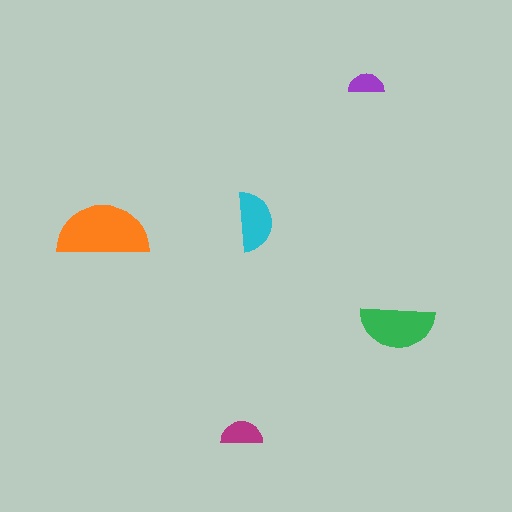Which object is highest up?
The purple semicircle is topmost.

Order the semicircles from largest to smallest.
the orange one, the green one, the cyan one, the magenta one, the purple one.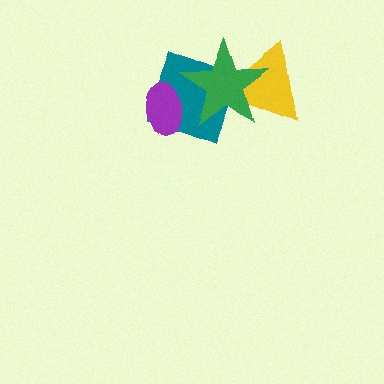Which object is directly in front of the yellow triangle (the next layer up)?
The teal square is directly in front of the yellow triangle.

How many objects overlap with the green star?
3 objects overlap with the green star.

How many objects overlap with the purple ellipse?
2 objects overlap with the purple ellipse.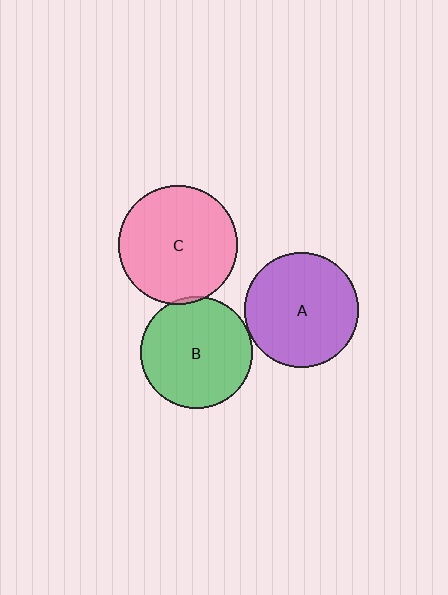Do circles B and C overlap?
Yes.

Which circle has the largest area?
Circle C (pink).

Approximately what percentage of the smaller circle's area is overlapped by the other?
Approximately 5%.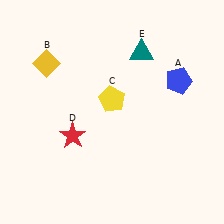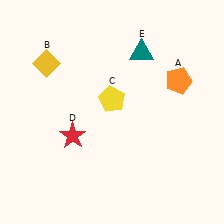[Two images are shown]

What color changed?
The pentagon (A) changed from blue in Image 1 to orange in Image 2.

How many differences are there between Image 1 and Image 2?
There is 1 difference between the two images.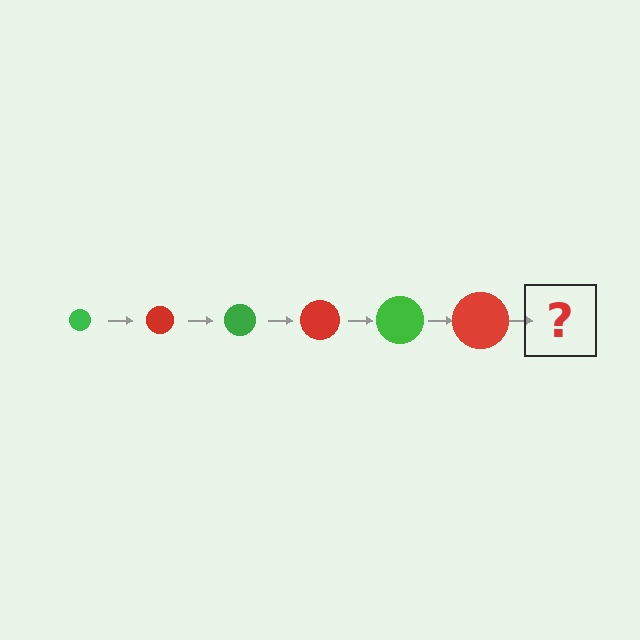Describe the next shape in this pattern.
It should be a green circle, larger than the previous one.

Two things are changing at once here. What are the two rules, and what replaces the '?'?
The two rules are that the circle grows larger each step and the color cycles through green and red. The '?' should be a green circle, larger than the previous one.